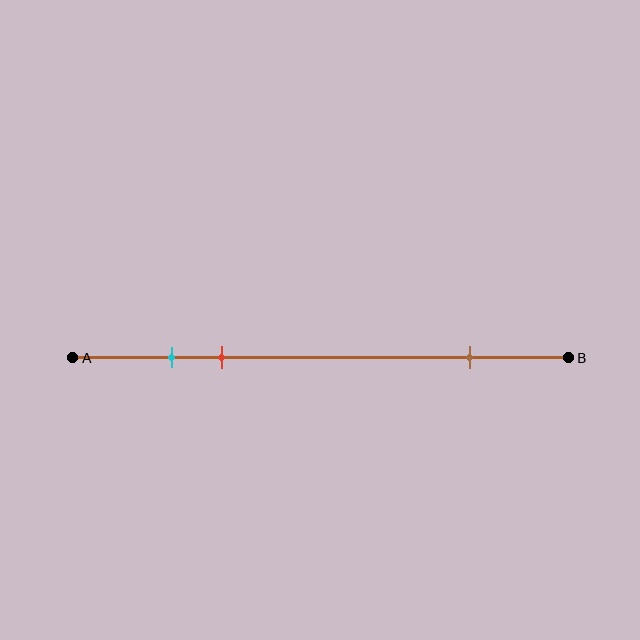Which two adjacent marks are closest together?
The cyan and red marks are the closest adjacent pair.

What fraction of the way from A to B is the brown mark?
The brown mark is approximately 80% (0.8) of the way from A to B.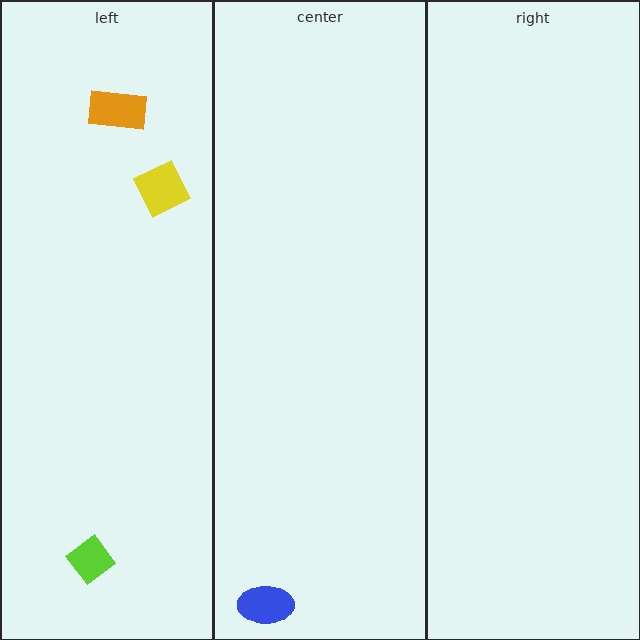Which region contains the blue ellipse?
The center region.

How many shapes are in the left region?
3.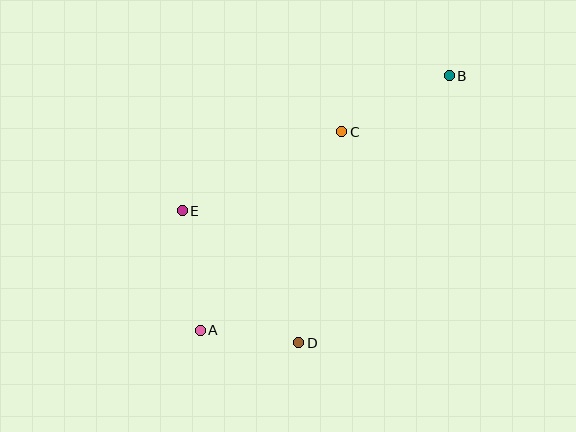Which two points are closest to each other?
Points A and D are closest to each other.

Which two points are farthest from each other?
Points A and B are farthest from each other.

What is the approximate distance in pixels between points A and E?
The distance between A and E is approximately 121 pixels.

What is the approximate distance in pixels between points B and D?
The distance between B and D is approximately 307 pixels.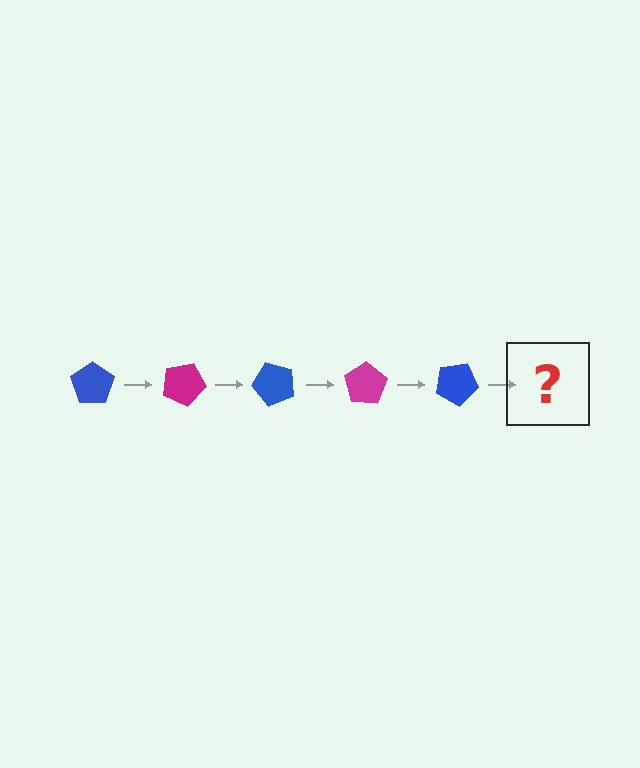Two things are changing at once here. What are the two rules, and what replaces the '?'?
The two rules are that it rotates 25 degrees each step and the color cycles through blue and magenta. The '?' should be a magenta pentagon, rotated 125 degrees from the start.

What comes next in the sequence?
The next element should be a magenta pentagon, rotated 125 degrees from the start.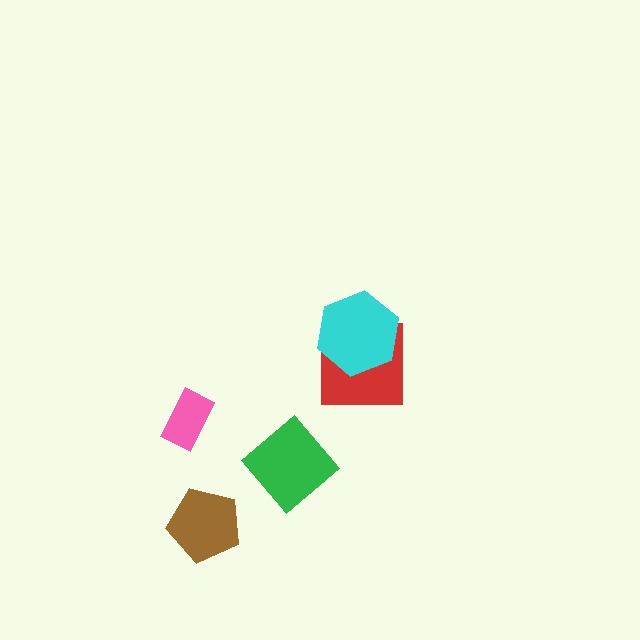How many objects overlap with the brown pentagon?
0 objects overlap with the brown pentagon.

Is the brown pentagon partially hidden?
No, no other shape covers it.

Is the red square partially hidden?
Yes, it is partially covered by another shape.